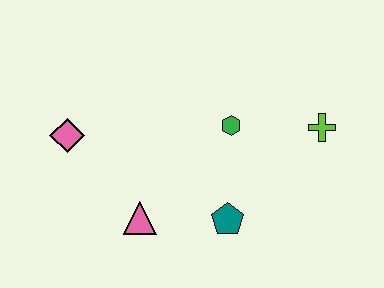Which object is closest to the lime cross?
The green hexagon is closest to the lime cross.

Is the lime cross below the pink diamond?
No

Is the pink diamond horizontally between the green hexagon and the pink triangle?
No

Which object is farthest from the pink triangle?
The lime cross is farthest from the pink triangle.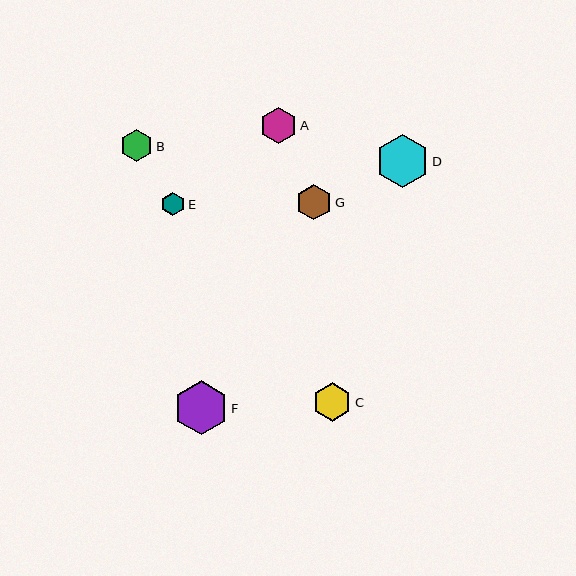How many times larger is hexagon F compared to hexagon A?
Hexagon F is approximately 1.5 times the size of hexagon A.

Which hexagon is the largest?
Hexagon F is the largest with a size of approximately 54 pixels.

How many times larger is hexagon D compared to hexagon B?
Hexagon D is approximately 1.6 times the size of hexagon B.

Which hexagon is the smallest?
Hexagon E is the smallest with a size of approximately 23 pixels.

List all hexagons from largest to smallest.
From largest to smallest: F, D, C, A, G, B, E.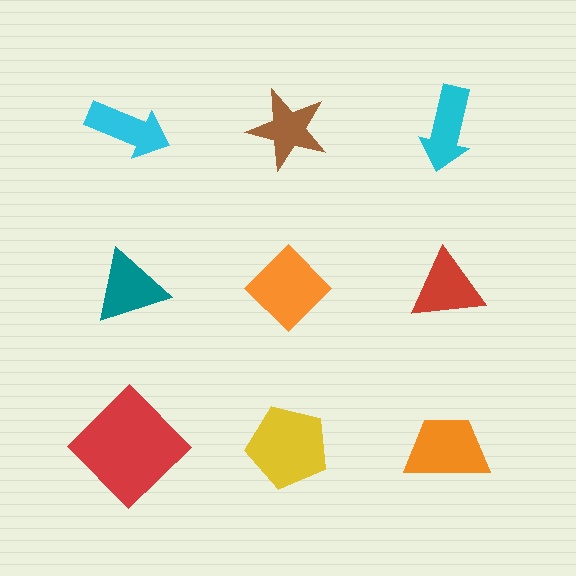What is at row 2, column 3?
A red triangle.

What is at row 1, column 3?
A cyan arrow.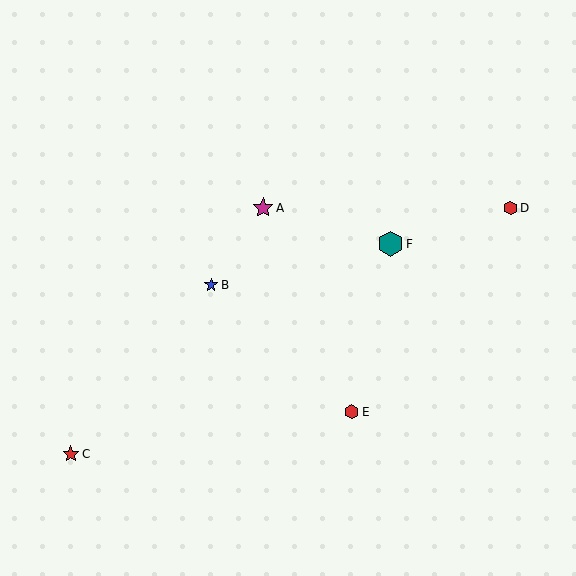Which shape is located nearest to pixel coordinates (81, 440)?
The red star (labeled C) at (71, 454) is nearest to that location.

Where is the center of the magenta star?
The center of the magenta star is at (263, 208).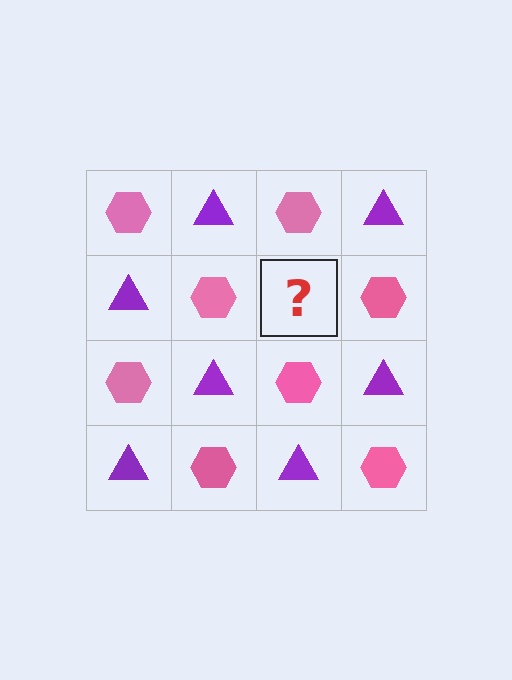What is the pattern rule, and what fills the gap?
The rule is that it alternates pink hexagon and purple triangle in a checkerboard pattern. The gap should be filled with a purple triangle.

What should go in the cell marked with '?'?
The missing cell should contain a purple triangle.